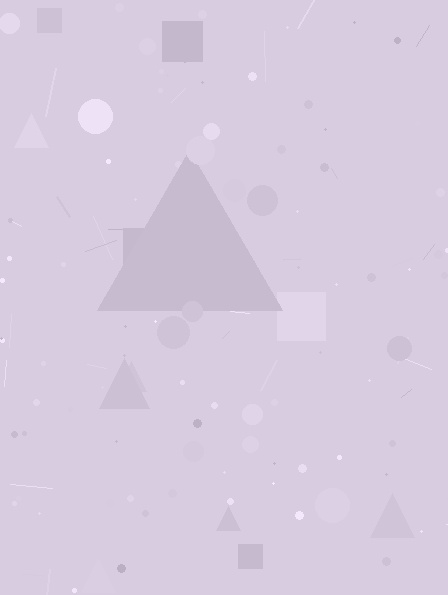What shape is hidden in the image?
A triangle is hidden in the image.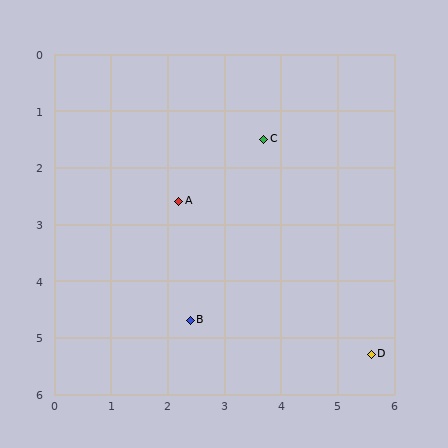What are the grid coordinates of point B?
Point B is at approximately (2.4, 4.7).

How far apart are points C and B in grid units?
Points C and B are about 3.5 grid units apart.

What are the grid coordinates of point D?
Point D is at approximately (5.6, 5.3).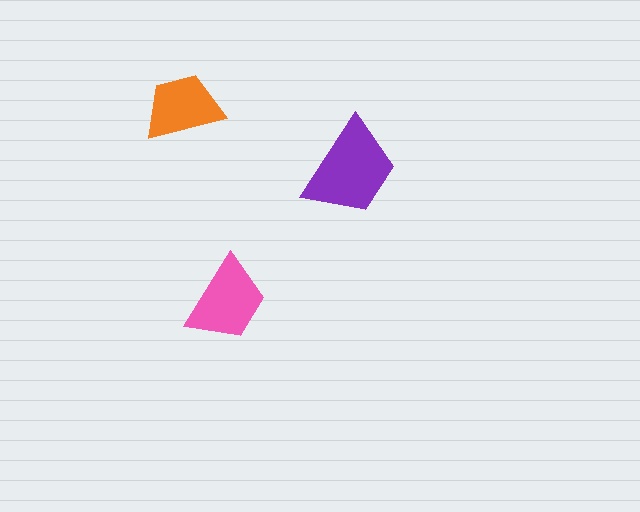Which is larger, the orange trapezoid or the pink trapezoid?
The pink one.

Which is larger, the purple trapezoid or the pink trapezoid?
The purple one.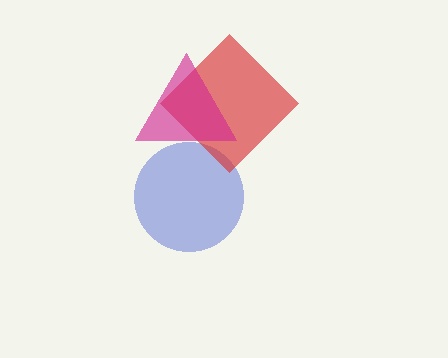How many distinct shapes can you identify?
There are 3 distinct shapes: a blue circle, a red diamond, a magenta triangle.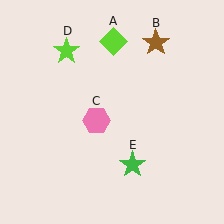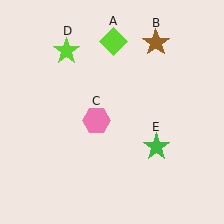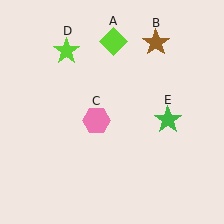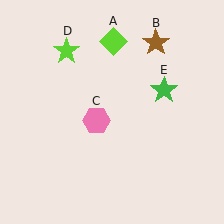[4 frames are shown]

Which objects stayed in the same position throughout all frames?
Lime diamond (object A) and brown star (object B) and pink hexagon (object C) and lime star (object D) remained stationary.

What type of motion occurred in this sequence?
The green star (object E) rotated counterclockwise around the center of the scene.